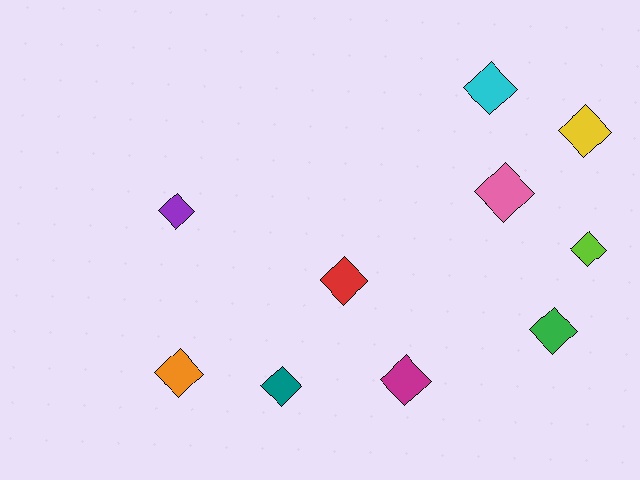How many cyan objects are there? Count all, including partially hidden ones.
There is 1 cyan object.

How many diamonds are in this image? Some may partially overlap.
There are 10 diamonds.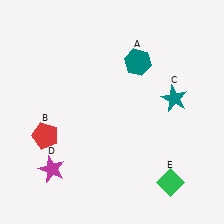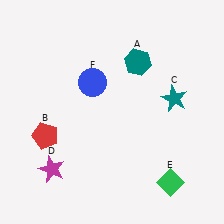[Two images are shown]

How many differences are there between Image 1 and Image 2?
There is 1 difference between the two images.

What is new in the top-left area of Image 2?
A blue circle (F) was added in the top-left area of Image 2.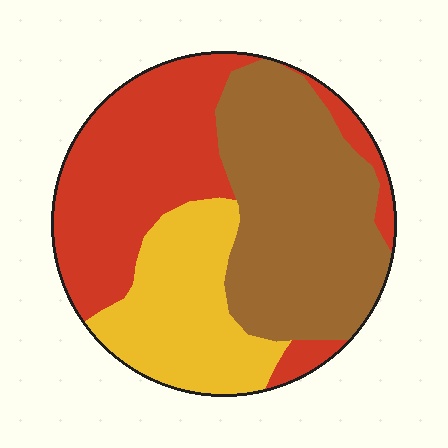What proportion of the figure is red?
Red takes up about three eighths (3/8) of the figure.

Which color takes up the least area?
Yellow, at roughly 25%.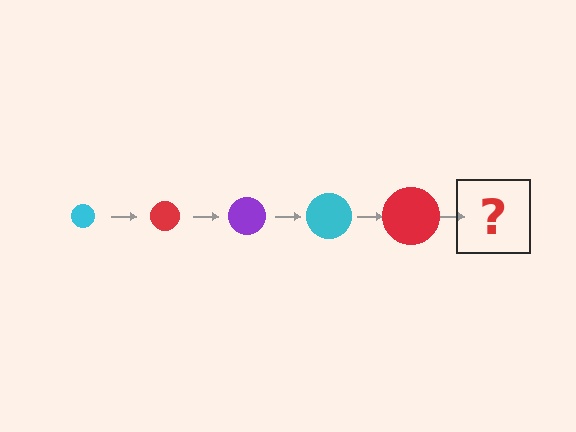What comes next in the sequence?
The next element should be a purple circle, larger than the previous one.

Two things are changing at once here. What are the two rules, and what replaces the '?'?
The two rules are that the circle grows larger each step and the color cycles through cyan, red, and purple. The '?' should be a purple circle, larger than the previous one.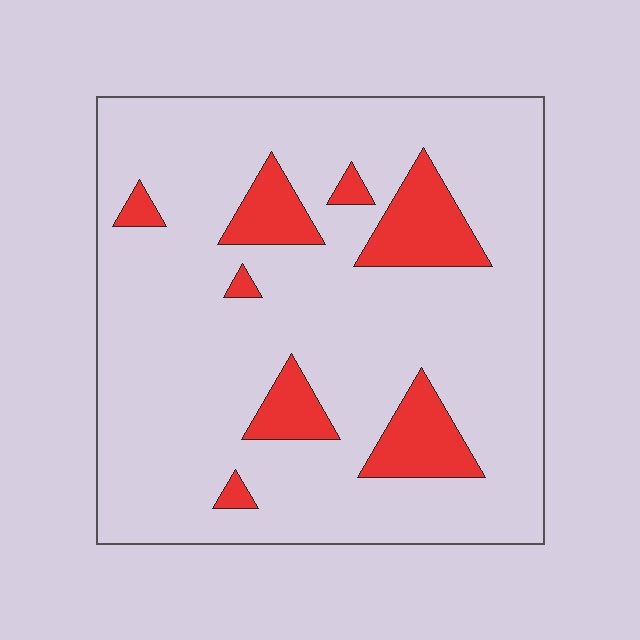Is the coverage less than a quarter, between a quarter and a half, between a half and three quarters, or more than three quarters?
Less than a quarter.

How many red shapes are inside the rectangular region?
8.